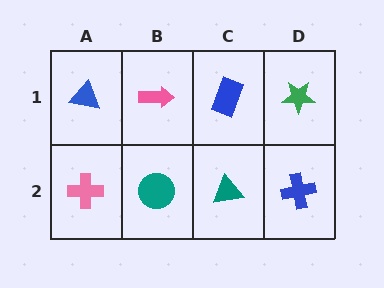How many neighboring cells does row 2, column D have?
2.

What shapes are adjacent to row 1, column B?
A teal circle (row 2, column B), a blue triangle (row 1, column A), a blue rectangle (row 1, column C).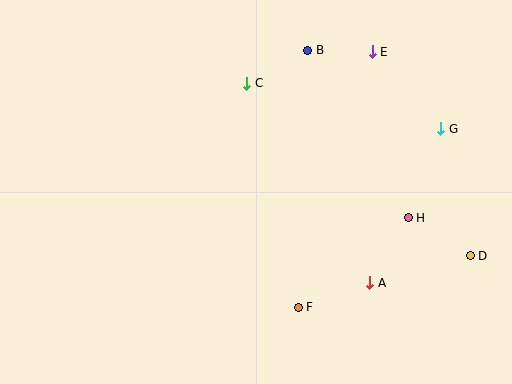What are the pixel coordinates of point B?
Point B is at (308, 50).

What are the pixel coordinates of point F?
Point F is at (298, 307).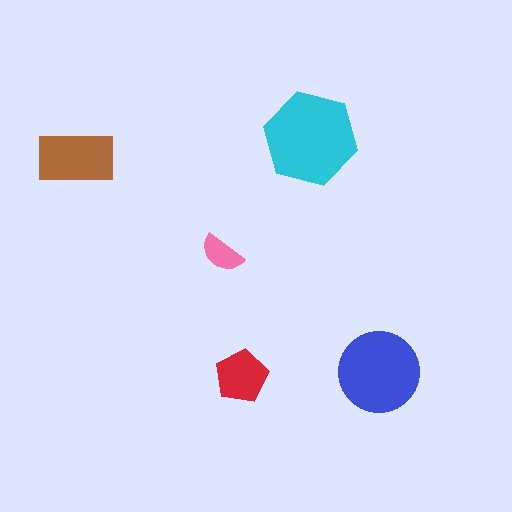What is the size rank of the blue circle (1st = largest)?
2nd.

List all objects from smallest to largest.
The pink semicircle, the red pentagon, the brown rectangle, the blue circle, the cyan hexagon.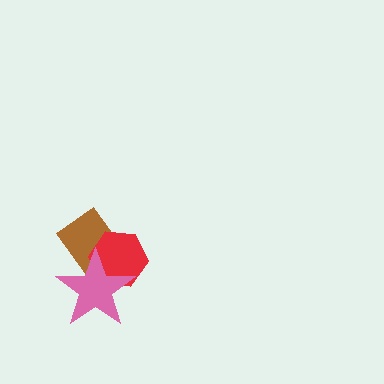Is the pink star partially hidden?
No, no other shape covers it.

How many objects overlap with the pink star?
2 objects overlap with the pink star.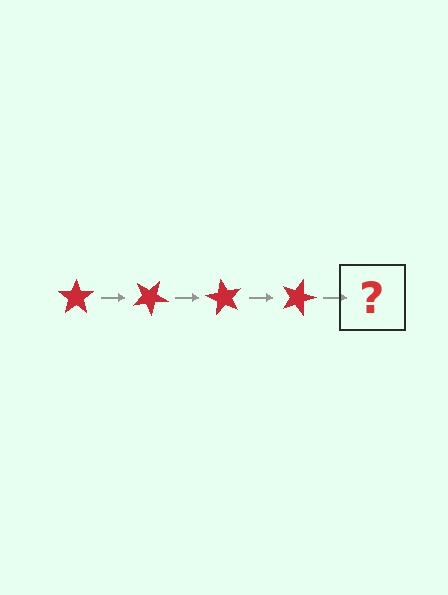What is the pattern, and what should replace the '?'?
The pattern is that the star rotates 30 degrees each step. The '?' should be a red star rotated 120 degrees.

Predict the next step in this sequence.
The next step is a red star rotated 120 degrees.